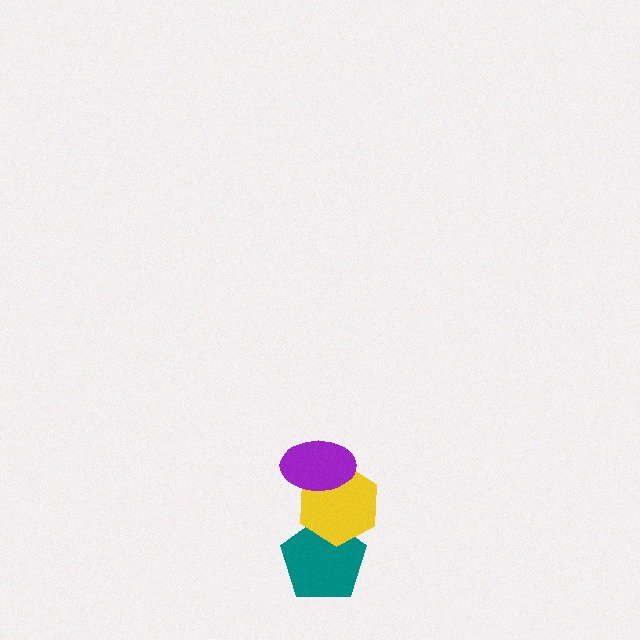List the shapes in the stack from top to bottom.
From top to bottom: the purple ellipse, the yellow hexagon, the teal pentagon.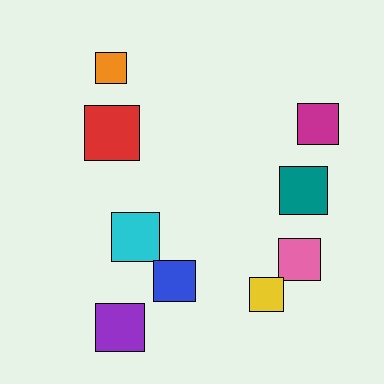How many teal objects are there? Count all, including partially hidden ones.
There is 1 teal object.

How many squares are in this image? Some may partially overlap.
There are 9 squares.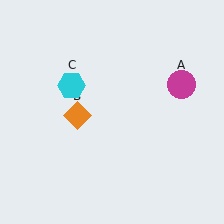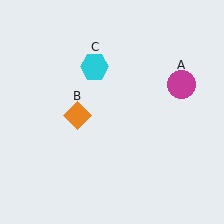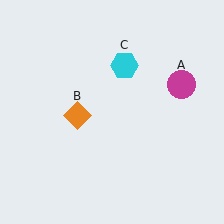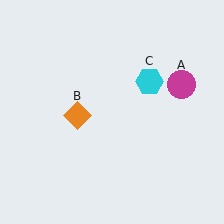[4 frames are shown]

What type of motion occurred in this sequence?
The cyan hexagon (object C) rotated clockwise around the center of the scene.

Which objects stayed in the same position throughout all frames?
Magenta circle (object A) and orange diamond (object B) remained stationary.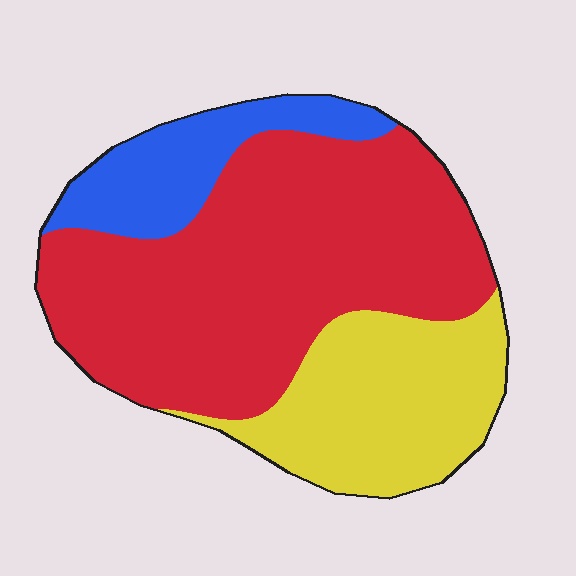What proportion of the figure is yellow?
Yellow covers 27% of the figure.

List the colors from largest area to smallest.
From largest to smallest: red, yellow, blue.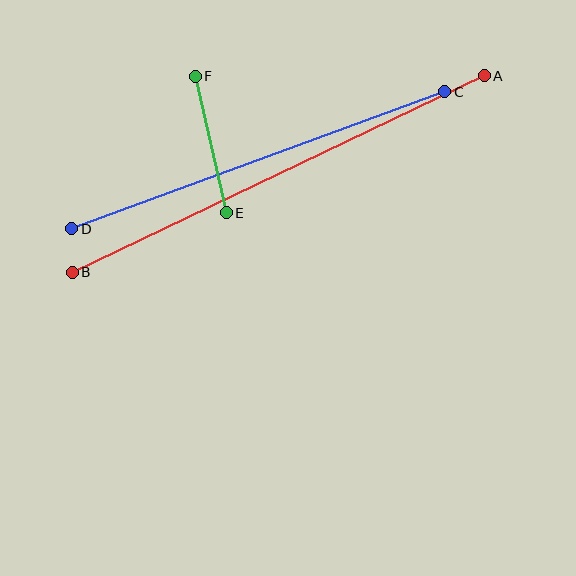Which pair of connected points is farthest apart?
Points A and B are farthest apart.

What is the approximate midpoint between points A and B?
The midpoint is at approximately (278, 174) pixels.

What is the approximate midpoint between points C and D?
The midpoint is at approximately (258, 160) pixels.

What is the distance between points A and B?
The distance is approximately 456 pixels.